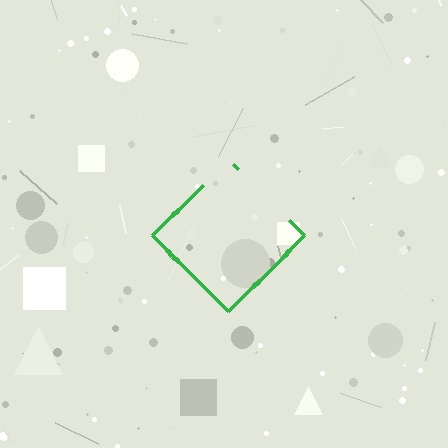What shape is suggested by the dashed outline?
The dashed outline suggests a diamond.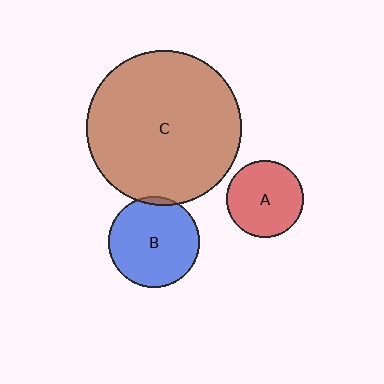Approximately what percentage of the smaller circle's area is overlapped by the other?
Approximately 5%.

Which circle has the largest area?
Circle C (brown).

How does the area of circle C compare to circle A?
Approximately 4.1 times.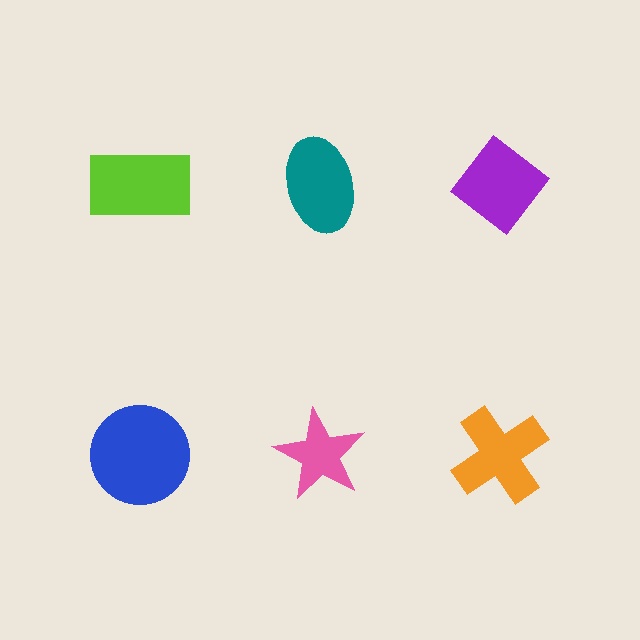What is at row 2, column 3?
An orange cross.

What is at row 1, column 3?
A purple diamond.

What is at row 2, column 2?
A pink star.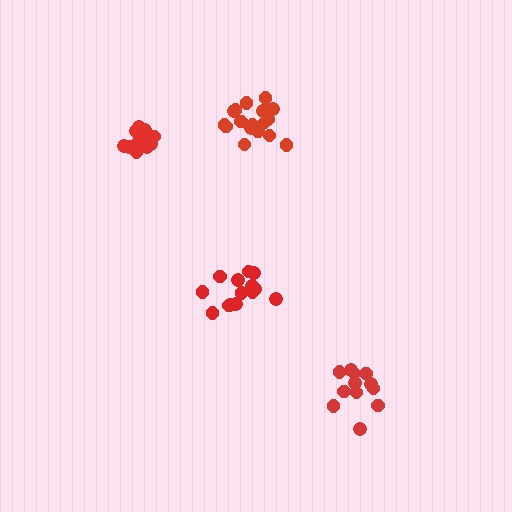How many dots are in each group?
Group 1: 13 dots, Group 2: 12 dots, Group 3: 18 dots, Group 4: 14 dots (57 total).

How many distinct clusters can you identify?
There are 4 distinct clusters.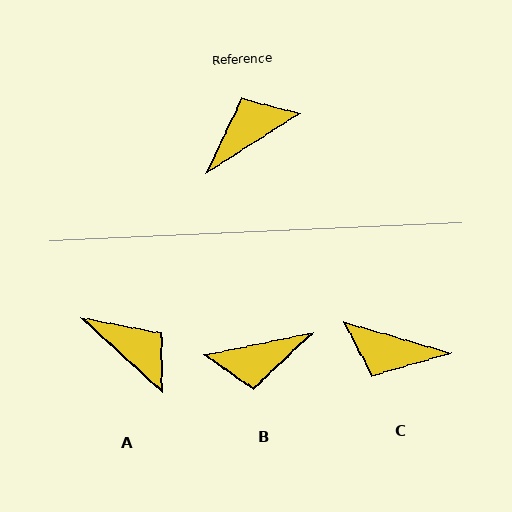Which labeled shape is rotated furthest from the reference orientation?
B, about 159 degrees away.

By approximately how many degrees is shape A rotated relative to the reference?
Approximately 75 degrees clockwise.